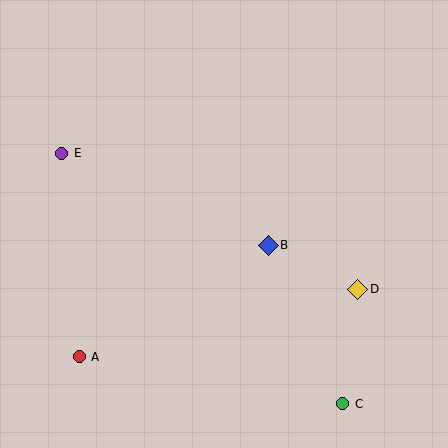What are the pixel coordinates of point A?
Point A is at (79, 357).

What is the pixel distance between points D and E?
The distance between D and E is 326 pixels.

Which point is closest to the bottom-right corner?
Point C is closest to the bottom-right corner.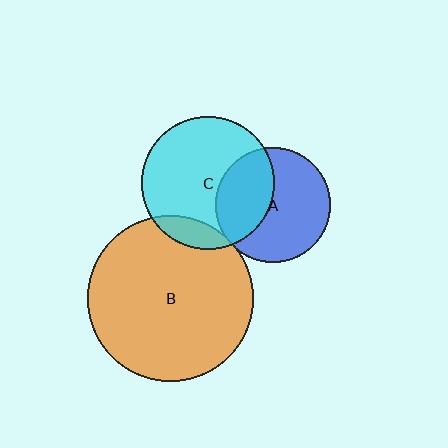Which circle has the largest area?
Circle B (orange).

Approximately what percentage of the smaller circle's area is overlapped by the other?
Approximately 10%.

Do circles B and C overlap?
Yes.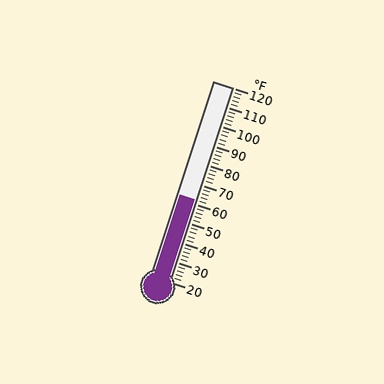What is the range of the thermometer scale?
The thermometer scale ranges from 20°F to 120°F.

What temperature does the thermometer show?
The thermometer shows approximately 62°F.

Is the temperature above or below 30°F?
The temperature is above 30°F.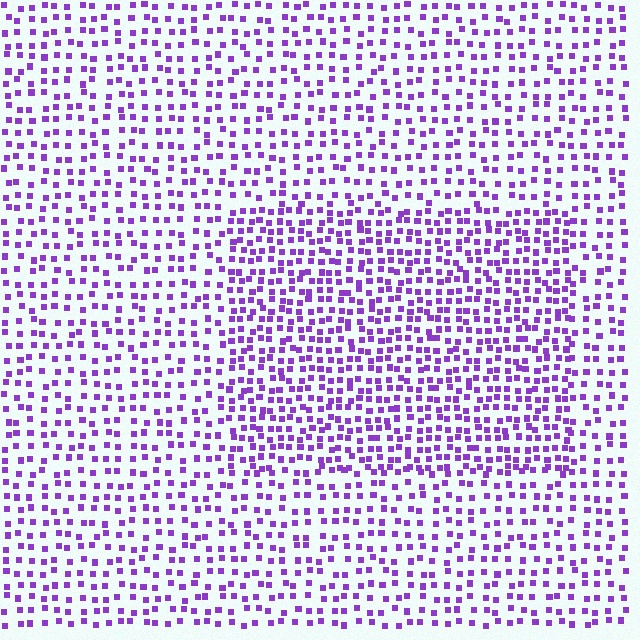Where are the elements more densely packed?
The elements are more densely packed inside the rectangle boundary.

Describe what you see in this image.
The image contains small purple elements arranged at two different densities. A rectangle-shaped region is visible where the elements are more densely packed than the surrounding area.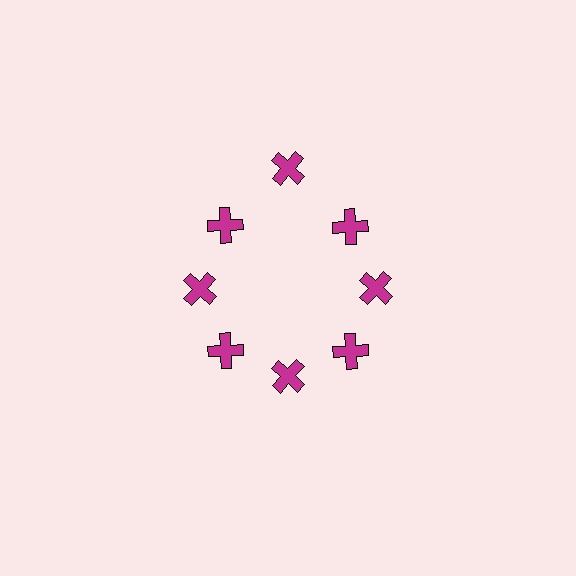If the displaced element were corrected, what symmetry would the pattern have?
It would have 8-fold rotational symmetry — the pattern would map onto itself every 45 degrees.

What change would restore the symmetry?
The symmetry would be restored by moving it inward, back onto the ring so that all 8 crosses sit at equal angles and equal distance from the center.